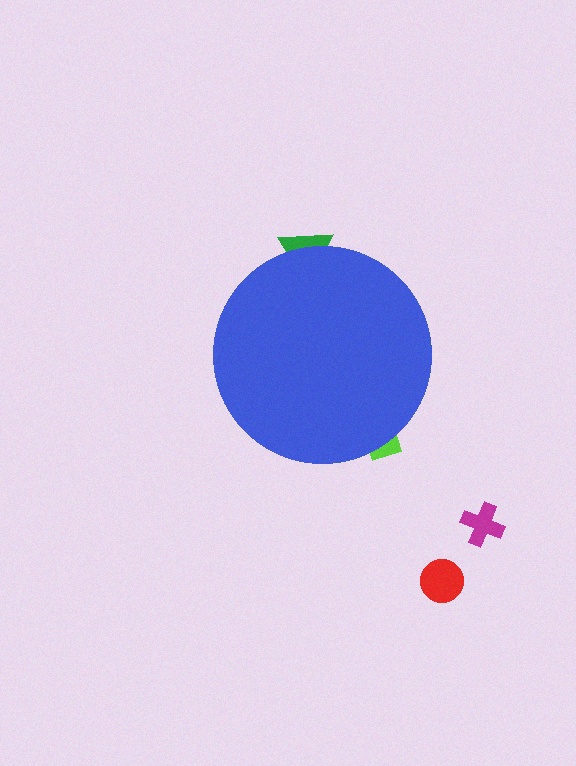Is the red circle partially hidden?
No, the red circle is fully visible.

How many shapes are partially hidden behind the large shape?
2 shapes are partially hidden.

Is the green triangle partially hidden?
Yes, the green triangle is partially hidden behind the blue circle.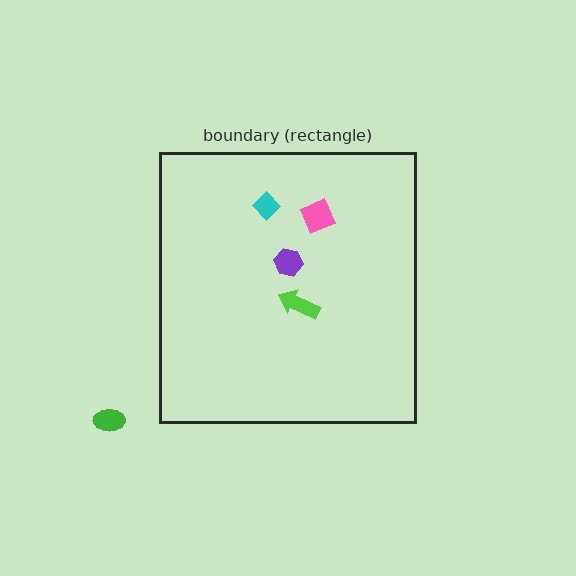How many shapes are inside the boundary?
4 inside, 1 outside.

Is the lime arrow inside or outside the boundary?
Inside.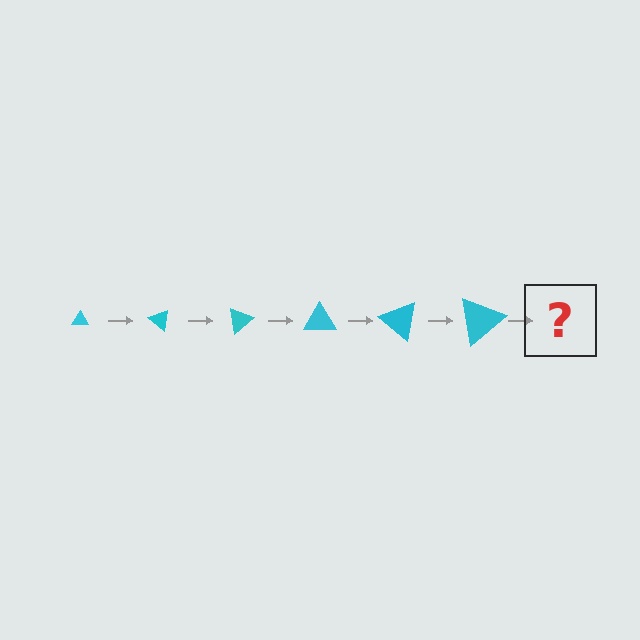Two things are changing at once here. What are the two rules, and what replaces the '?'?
The two rules are that the triangle grows larger each step and it rotates 40 degrees each step. The '?' should be a triangle, larger than the previous one and rotated 240 degrees from the start.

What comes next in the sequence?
The next element should be a triangle, larger than the previous one and rotated 240 degrees from the start.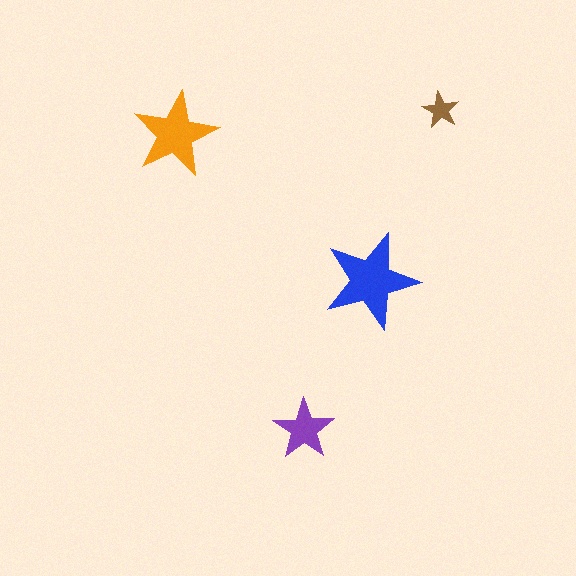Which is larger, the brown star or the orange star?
The orange one.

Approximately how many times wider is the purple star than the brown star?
About 1.5 times wider.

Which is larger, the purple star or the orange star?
The orange one.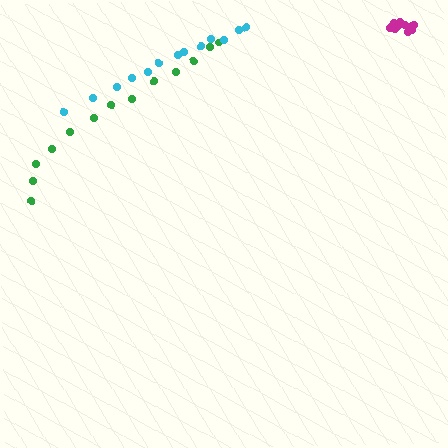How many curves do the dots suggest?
There are 3 distinct paths.